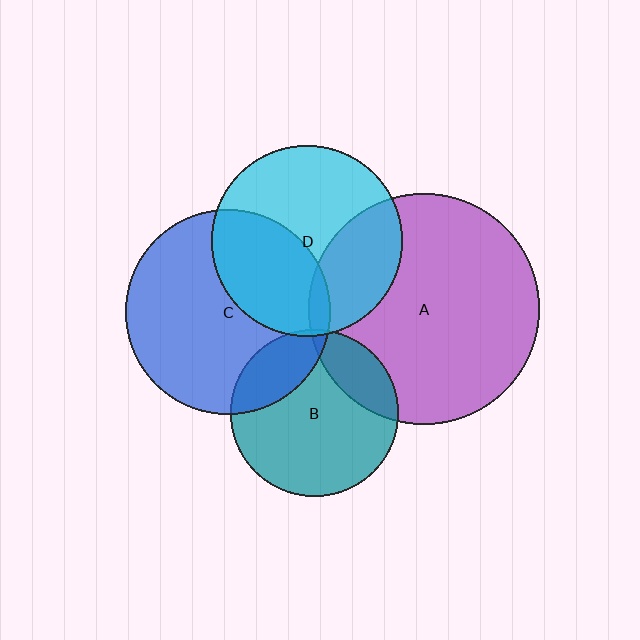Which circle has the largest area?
Circle A (purple).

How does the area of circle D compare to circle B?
Approximately 1.3 times.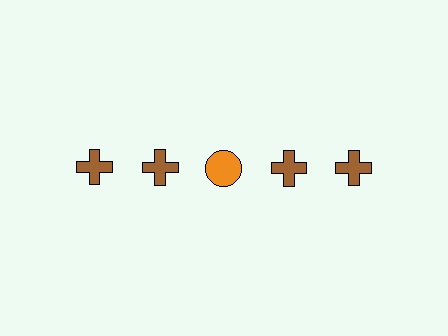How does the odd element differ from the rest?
It differs in both color (orange instead of brown) and shape (circle instead of cross).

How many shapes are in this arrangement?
There are 5 shapes arranged in a grid pattern.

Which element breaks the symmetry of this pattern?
The orange circle in the top row, center column breaks the symmetry. All other shapes are brown crosses.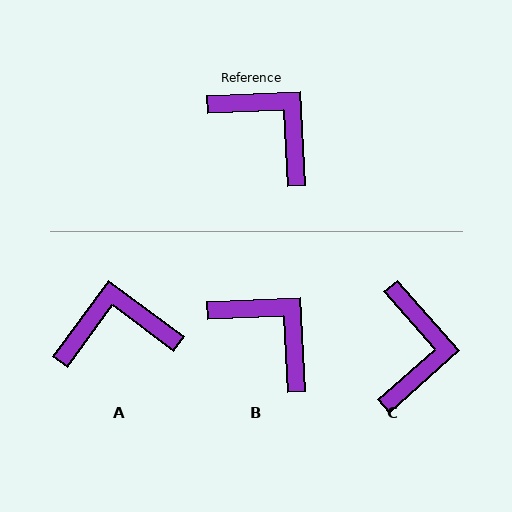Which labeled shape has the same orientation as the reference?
B.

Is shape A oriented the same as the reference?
No, it is off by about 51 degrees.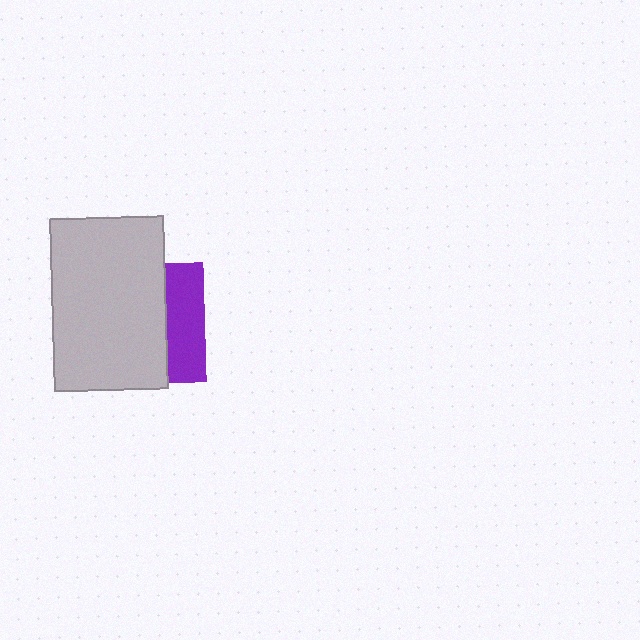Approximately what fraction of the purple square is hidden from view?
Roughly 68% of the purple square is hidden behind the light gray rectangle.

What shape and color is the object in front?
The object in front is a light gray rectangle.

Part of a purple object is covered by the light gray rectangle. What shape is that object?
It is a square.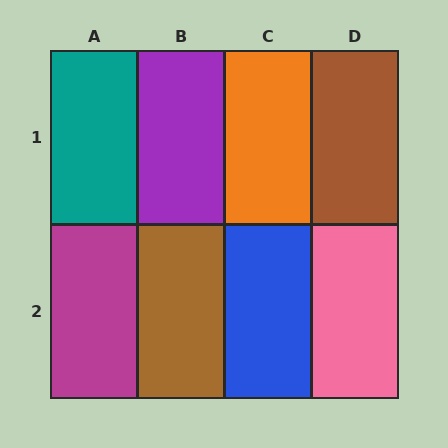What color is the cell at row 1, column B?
Purple.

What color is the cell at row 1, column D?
Brown.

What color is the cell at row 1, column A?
Teal.